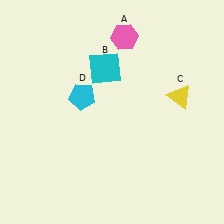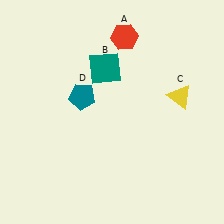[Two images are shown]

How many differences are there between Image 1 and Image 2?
There are 3 differences between the two images.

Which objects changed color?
A changed from pink to red. B changed from cyan to teal. D changed from cyan to teal.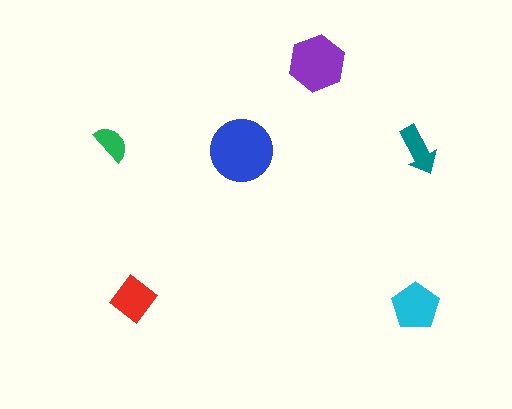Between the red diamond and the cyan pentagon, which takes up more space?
The cyan pentagon.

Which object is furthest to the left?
The green semicircle is leftmost.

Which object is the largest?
The blue circle.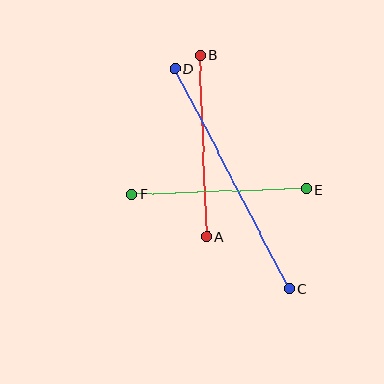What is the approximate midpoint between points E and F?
The midpoint is at approximately (219, 192) pixels.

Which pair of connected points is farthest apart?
Points C and D are farthest apart.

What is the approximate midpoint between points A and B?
The midpoint is at approximately (203, 146) pixels.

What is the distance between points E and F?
The distance is approximately 175 pixels.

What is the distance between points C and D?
The distance is approximately 248 pixels.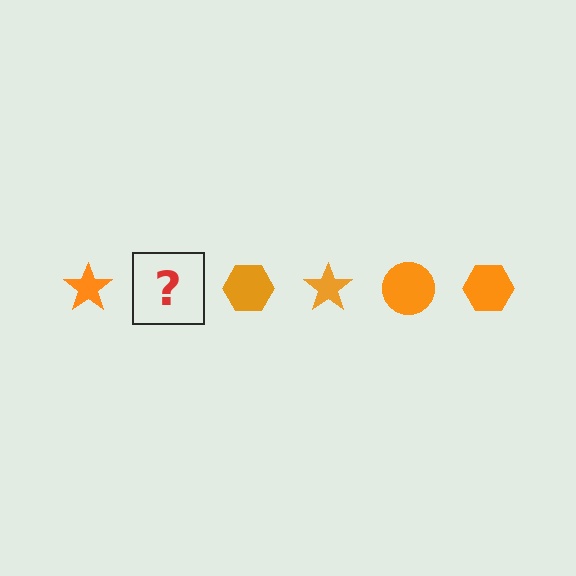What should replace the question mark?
The question mark should be replaced with an orange circle.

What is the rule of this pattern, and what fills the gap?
The rule is that the pattern cycles through star, circle, hexagon shapes in orange. The gap should be filled with an orange circle.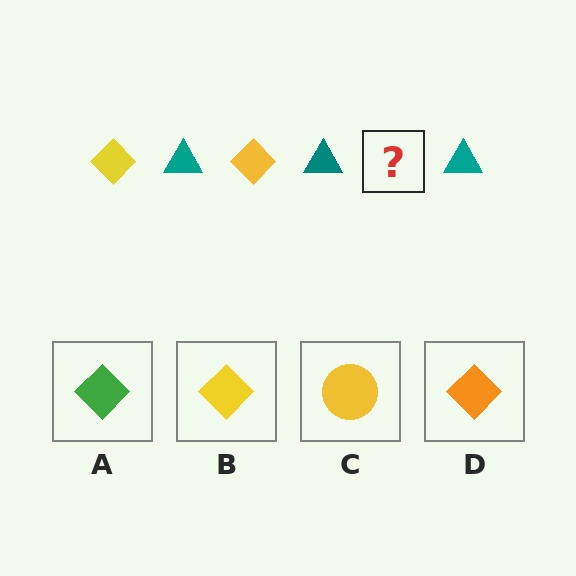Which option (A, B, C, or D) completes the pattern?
B.